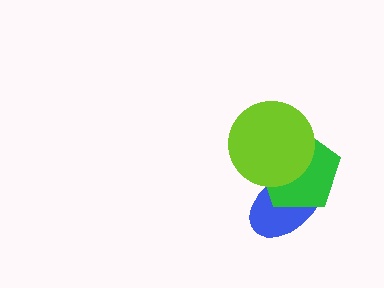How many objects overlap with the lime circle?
2 objects overlap with the lime circle.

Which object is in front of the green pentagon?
The lime circle is in front of the green pentagon.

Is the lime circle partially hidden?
No, no other shape covers it.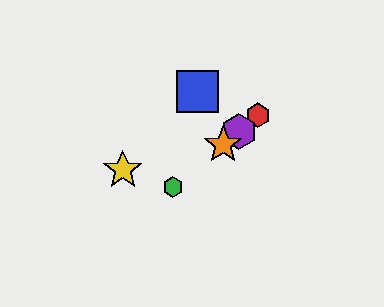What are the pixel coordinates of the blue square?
The blue square is at (198, 92).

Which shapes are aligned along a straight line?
The red hexagon, the green hexagon, the purple hexagon, the orange star are aligned along a straight line.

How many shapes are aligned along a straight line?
4 shapes (the red hexagon, the green hexagon, the purple hexagon, the orange star) are aligned along a straight line.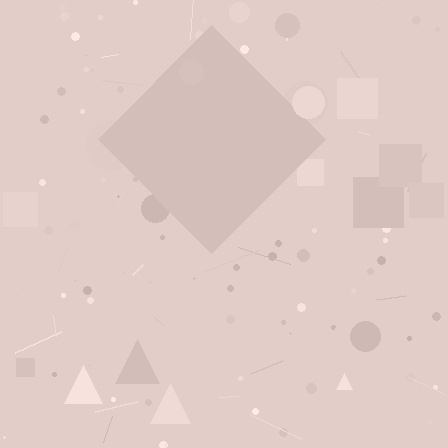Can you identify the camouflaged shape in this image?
The camouflaged shape is a diamond.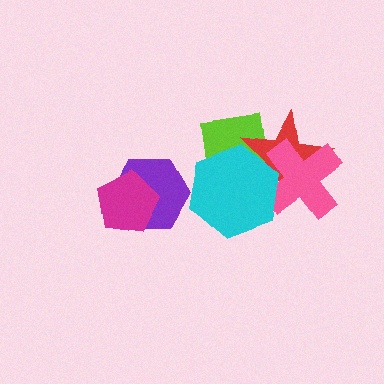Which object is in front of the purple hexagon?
The magenta pentagon is in front of the purple hexagon.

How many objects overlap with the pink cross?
3 objects overlap with the pink cross.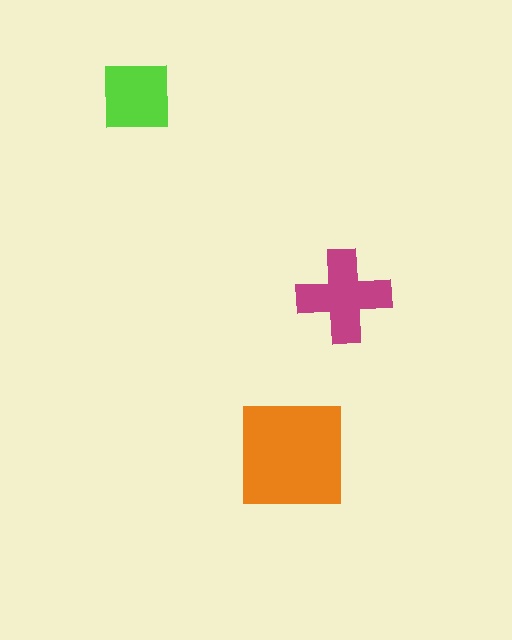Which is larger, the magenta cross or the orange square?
The orange square.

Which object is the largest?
The orange square.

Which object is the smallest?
The lime square.